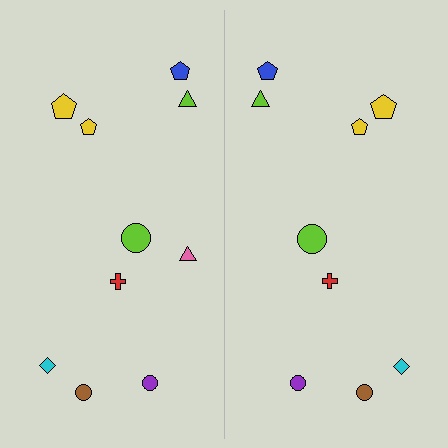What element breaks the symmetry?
A pink triangle is missing from the right side.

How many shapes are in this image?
There are 19 shapes in this image.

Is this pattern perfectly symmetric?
No, the pattern is not perfectly symmetric. A pink triangle is missing from the right side.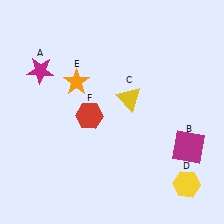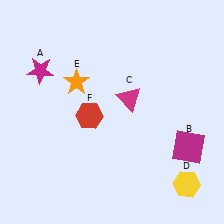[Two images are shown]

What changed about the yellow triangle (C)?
In Image 1, C is yellow. In Image 2, it changed to magenta.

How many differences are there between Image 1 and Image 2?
There is 1 difference between the two images.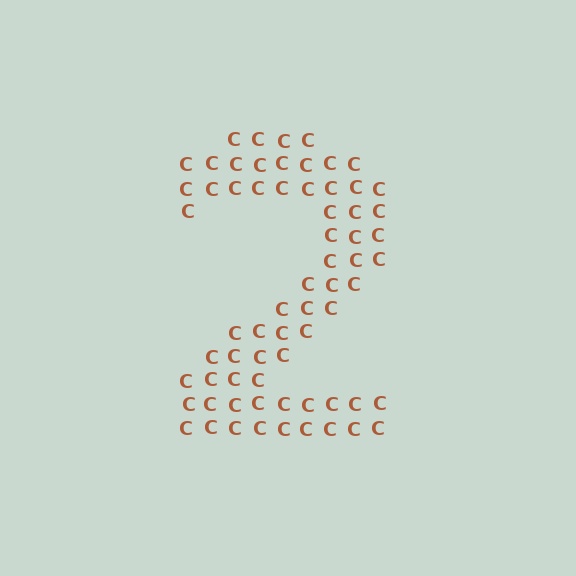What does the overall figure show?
The overall figure shows the digit 2.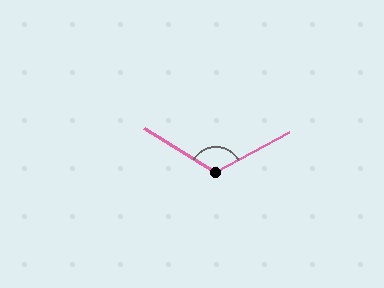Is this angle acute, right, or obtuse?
It is obtuse.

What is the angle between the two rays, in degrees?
Approximately 120 degrees.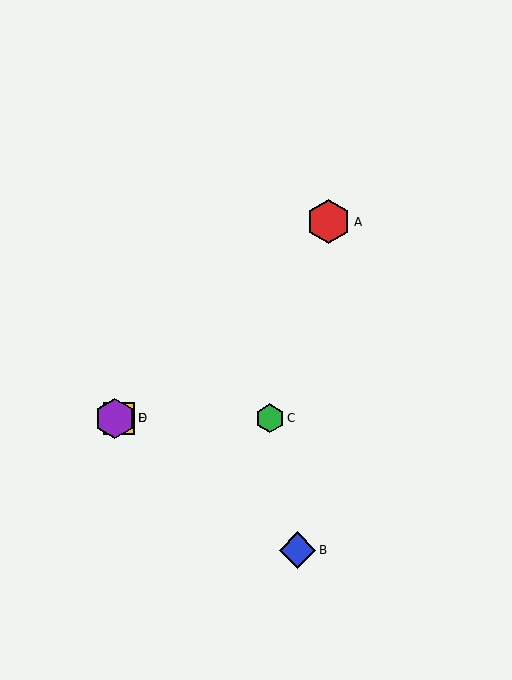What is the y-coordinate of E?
Object E is at y≈418.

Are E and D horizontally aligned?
Yes, both are at y≈418.